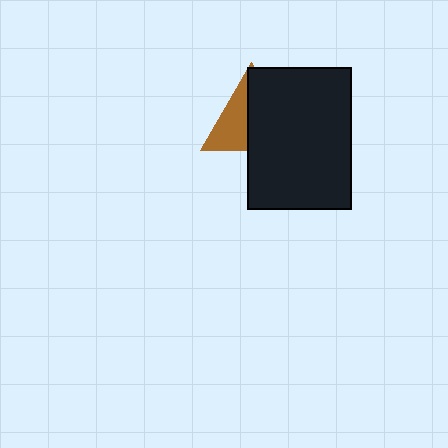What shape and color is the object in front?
The object in front is a black rectangle.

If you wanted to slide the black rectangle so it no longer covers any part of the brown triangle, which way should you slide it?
Slide it right — that is the most direct way to separate the two shapes.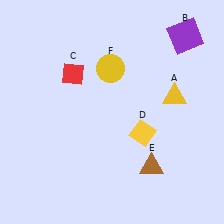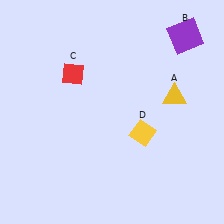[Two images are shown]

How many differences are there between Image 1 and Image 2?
There are 2 differences between the two images.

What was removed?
The yellow circle (F), the brown triangle (E) were removed in Image 2.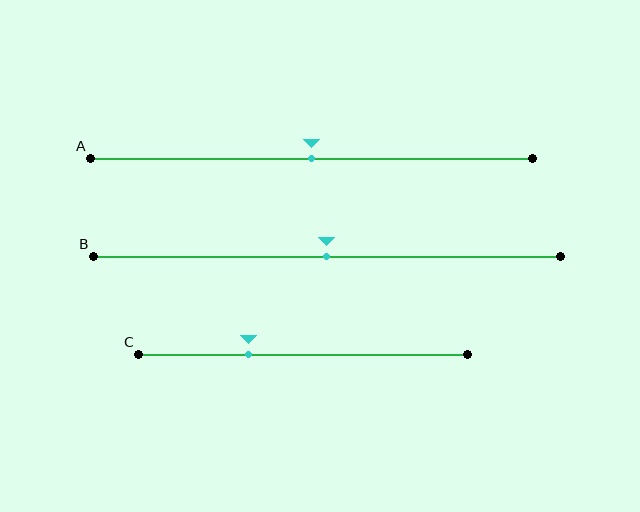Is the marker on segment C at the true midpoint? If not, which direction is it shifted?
No, the marker on segment C is shifted to the left by about 17% of the segment length.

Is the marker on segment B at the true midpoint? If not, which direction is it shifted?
Yes, the marker on segment B is at the true midpoint.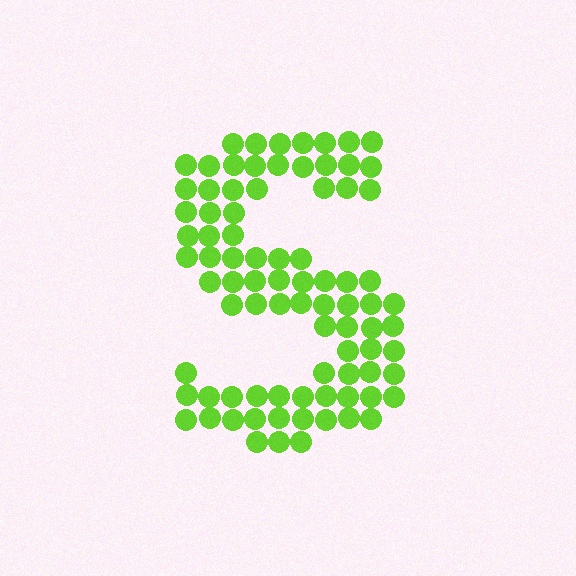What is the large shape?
The large shape is the letter S.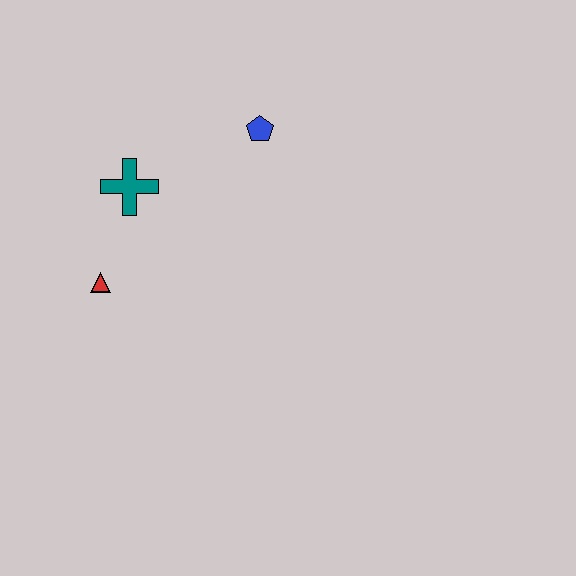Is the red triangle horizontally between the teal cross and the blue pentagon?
No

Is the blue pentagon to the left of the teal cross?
No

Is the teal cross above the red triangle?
Yes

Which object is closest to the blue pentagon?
The teal cross is closest to the blue pentagon.